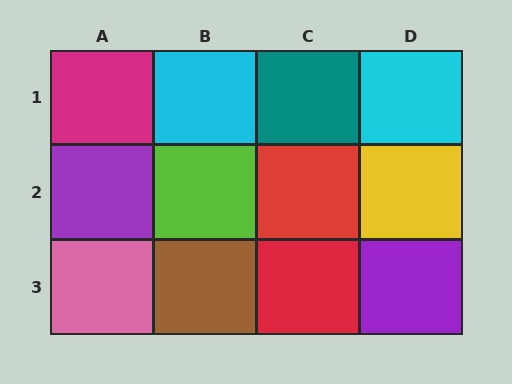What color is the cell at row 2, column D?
Yellow.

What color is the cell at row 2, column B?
Lime.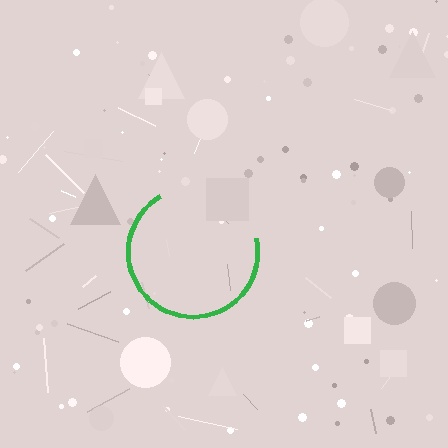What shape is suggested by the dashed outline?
The dashed outline suggests a circle.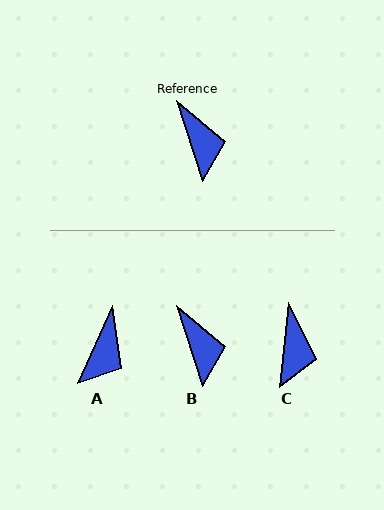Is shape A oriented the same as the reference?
No, it is off by about 41 degrees.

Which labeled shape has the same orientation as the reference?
B.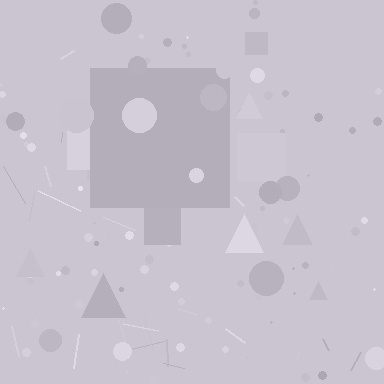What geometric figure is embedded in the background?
A square is embedded in the background.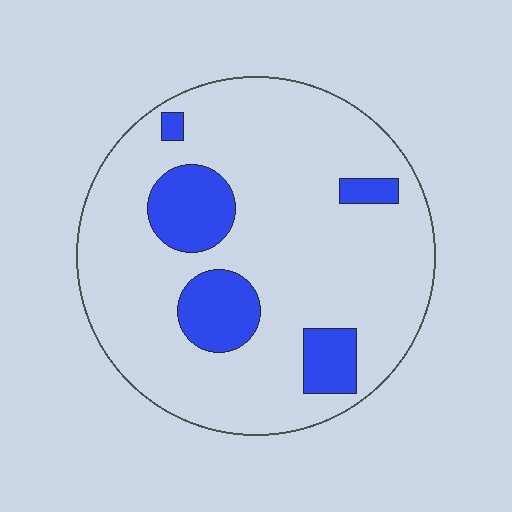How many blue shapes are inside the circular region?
5.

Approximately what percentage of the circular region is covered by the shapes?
Approximately 15%.